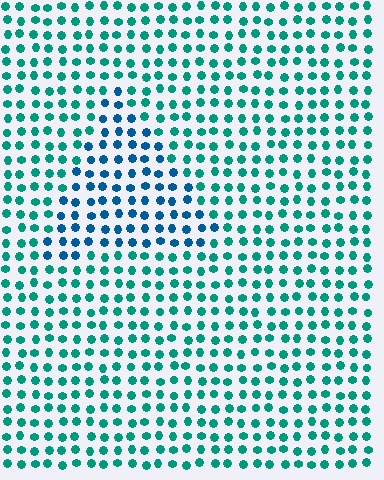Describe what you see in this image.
The image is filled with small teal elements in a uniform arrangement. A triangle-shaped region is visible where the elements are tinted to a slightly different hue, forming a subtle color boundary.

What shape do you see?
I see a triangle.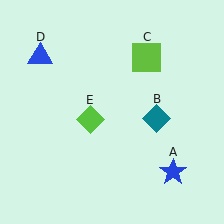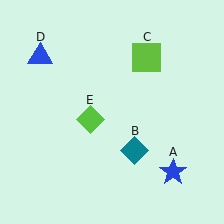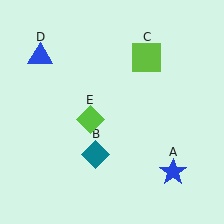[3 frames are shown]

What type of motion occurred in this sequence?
The teal diamond (object B) rotated clockwise around the center of the scene.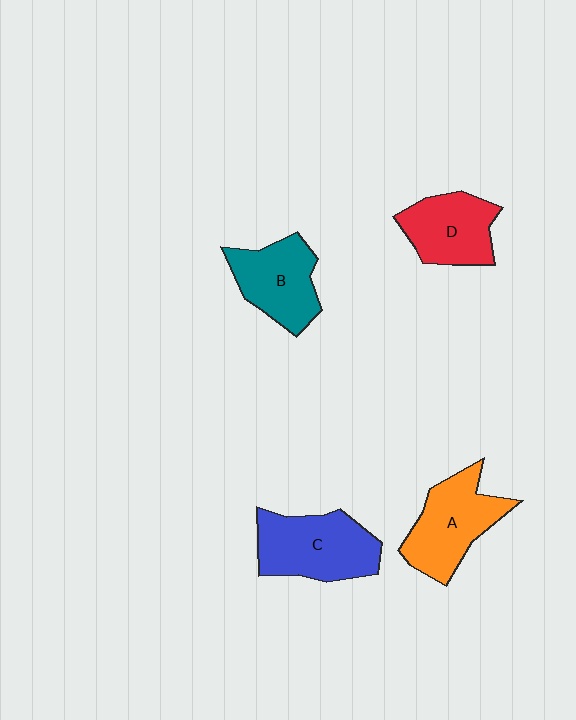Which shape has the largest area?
Shape C (blue).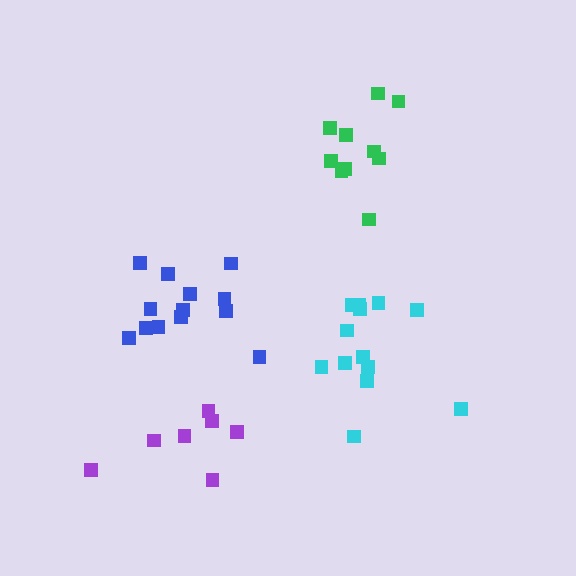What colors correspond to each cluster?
The clusters are colored: purple, blue, green, cyan.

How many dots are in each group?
Group 1: 7 dots, Group 2: 13 dots, Group 3: 10 dots, Group 4: 13 dots (43 total).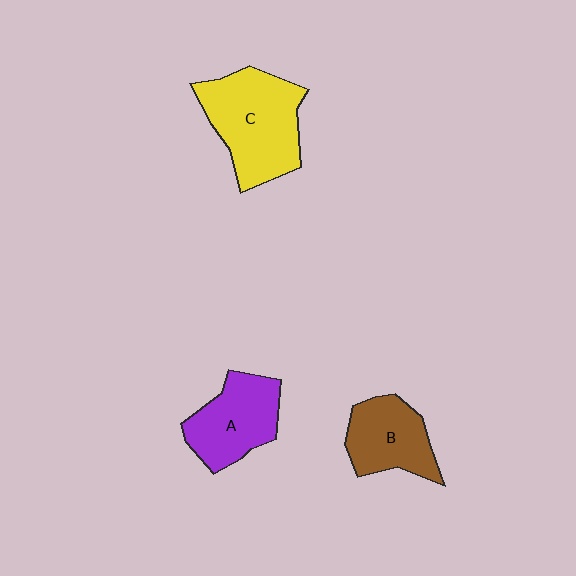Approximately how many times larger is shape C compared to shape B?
Approximately 1.5 times.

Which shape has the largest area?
Shape C (yellow).